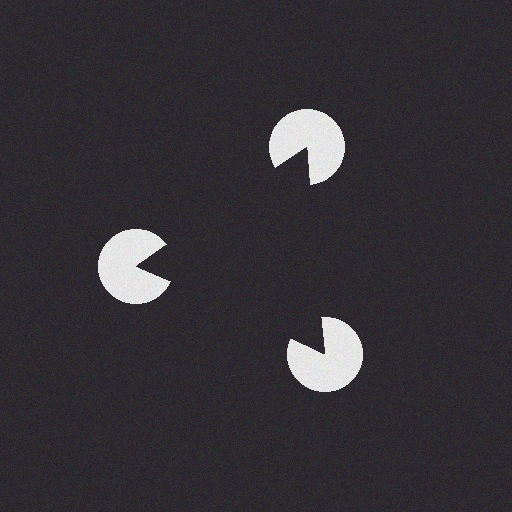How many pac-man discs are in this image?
There are 3 — one at each vertex of the illusory triangle.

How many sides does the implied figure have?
3 sides.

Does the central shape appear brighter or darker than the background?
It typically appears slightly darker than the background, even though no actual brightness change is drawn.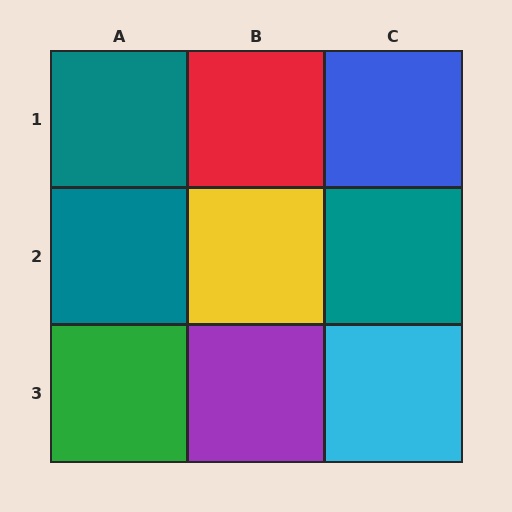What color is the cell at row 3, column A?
Green.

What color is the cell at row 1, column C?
Blue.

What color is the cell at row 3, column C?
Cyan.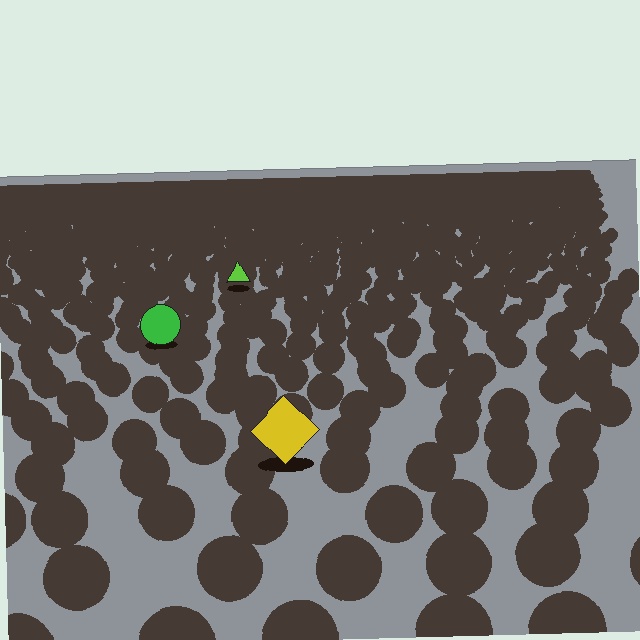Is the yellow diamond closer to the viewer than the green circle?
Yes. The yellow diamond is closer — you can tell from the texture gradient: the ground texture is coarser near it.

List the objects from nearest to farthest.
From nearest to farthest: the yellow diamond, the green circle, the lime triangle.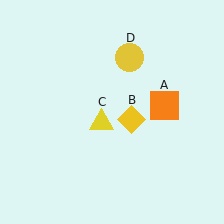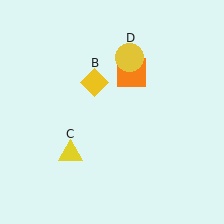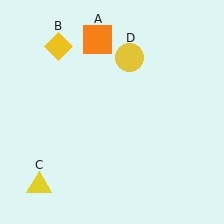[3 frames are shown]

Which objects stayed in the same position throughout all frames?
Yellow circle (object D) remained stationary.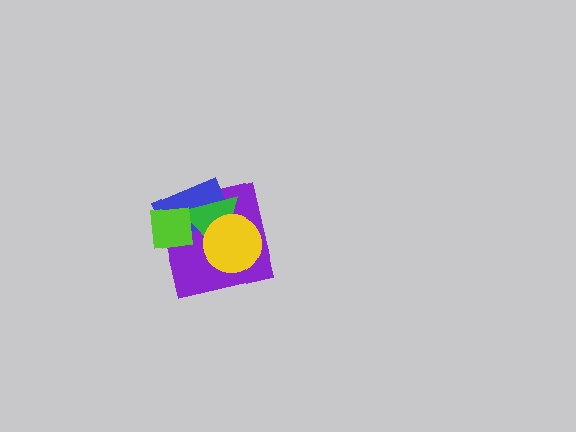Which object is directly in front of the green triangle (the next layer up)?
The yellow circle is directly in front of the green triangle.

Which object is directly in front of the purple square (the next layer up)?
The blue rectangle is directly in front of the purple square.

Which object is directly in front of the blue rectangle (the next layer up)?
The green triangle is directly in front of the blue rectangle.